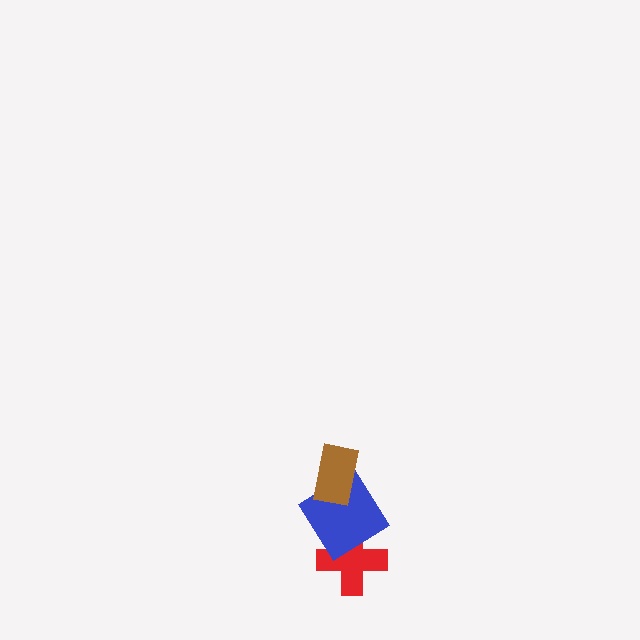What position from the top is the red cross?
The red cross is 3rd from the top.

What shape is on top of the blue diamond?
The brown rectangle is on top of the blue diamond.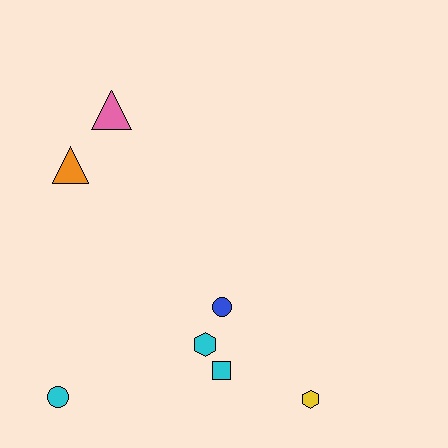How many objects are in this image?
There are 7 objects.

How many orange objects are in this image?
There is 1 orange object.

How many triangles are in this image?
There are 2 triangles.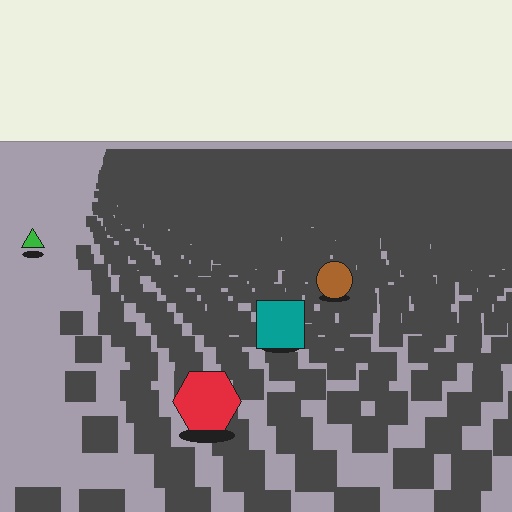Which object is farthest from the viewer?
The green triangle is farthest from the viewer. It appears smaller and the ground texture around it is denser.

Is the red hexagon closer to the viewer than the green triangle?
Yes. The red hexagon is closer — you can tell from the texture gradient: the ground texture is coarser near it.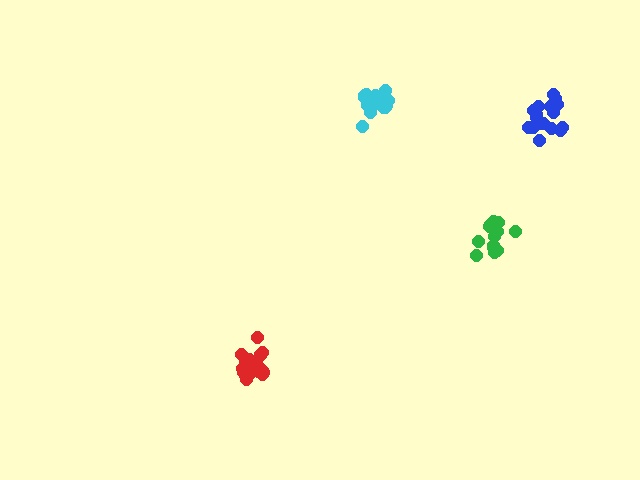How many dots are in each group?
Group 1: 17 dots, Group 2: 20 dots, Group 3: 15 dots, Group 4: 14 dots (66 total).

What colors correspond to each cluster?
The clusters are colored: blue, red, cyan, green.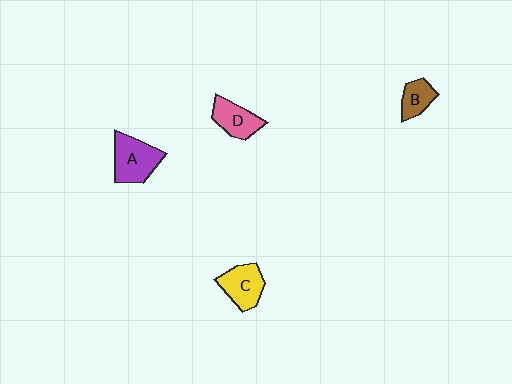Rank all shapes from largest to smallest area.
From largest to smallest: A (purple), C (yellow), D (pink), B (brown).